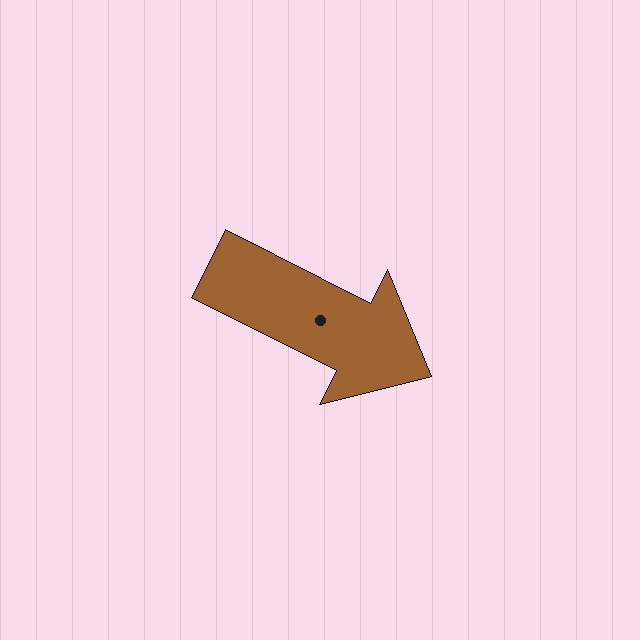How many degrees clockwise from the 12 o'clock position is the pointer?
Approximately 117 degrees.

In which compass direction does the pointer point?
Southeast.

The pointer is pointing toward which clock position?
Roughly 4 o'clock.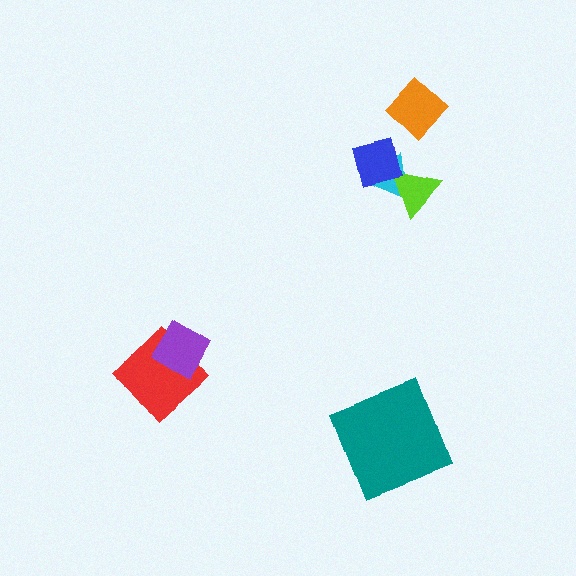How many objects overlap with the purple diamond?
1 object overlaps with the purple diamond.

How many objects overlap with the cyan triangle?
2 objects overlap with the cyan triangle.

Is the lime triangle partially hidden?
Yes, it is partially covered by another shape.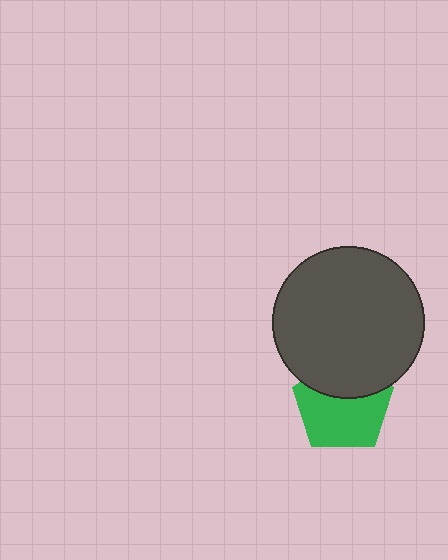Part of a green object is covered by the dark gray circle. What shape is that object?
It is a pentagon.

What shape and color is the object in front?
The object in front is a dark gray circle.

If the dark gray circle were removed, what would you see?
You would see the complete green pentagon.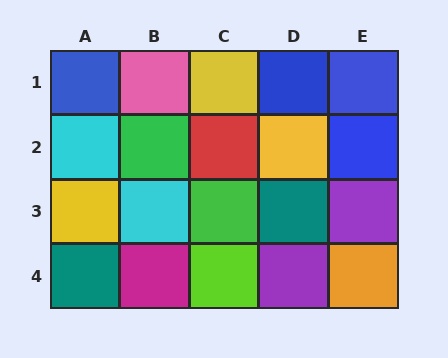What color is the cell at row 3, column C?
Green.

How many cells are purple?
2 cells are purple.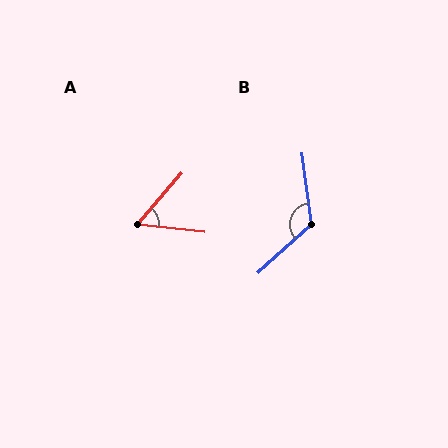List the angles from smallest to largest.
A (55°), B (125°).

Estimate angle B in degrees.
Approximately 125 degrees.